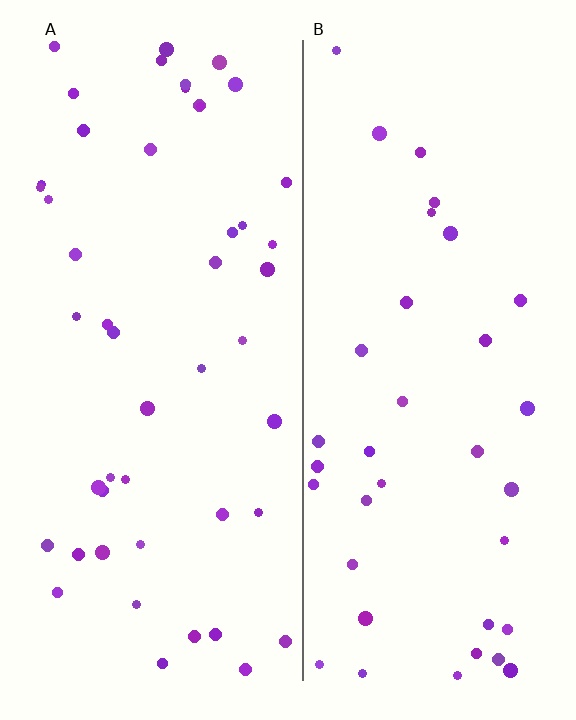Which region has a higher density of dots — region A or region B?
A (the left).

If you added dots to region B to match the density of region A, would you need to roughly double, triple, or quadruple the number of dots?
Approximately double.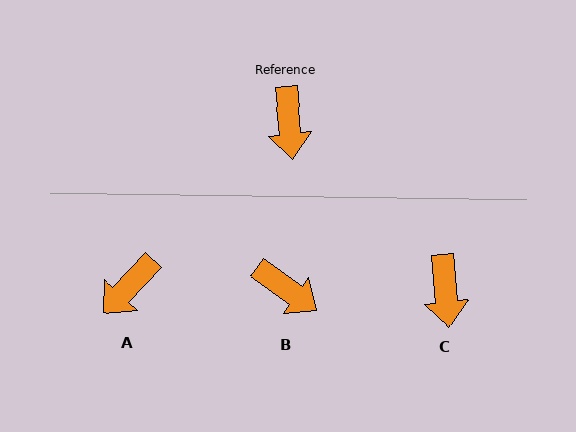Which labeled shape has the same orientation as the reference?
C.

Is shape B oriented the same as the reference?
No, it is off by about 49 degrees.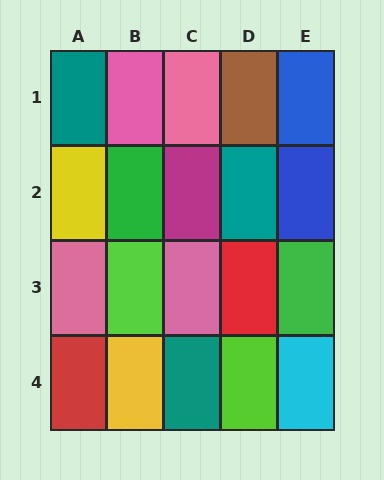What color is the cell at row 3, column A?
Pink.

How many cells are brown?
1 cell is brown.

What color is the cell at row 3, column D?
Red.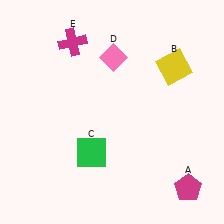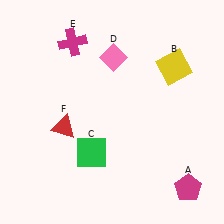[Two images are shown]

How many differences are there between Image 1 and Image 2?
There is 1 difference between the two images.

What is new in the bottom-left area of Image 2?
A red triangle (F) was added in the bottom-left area of Image 2.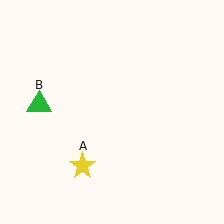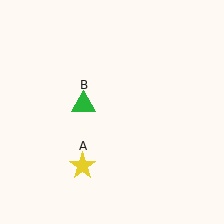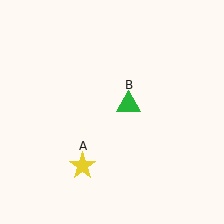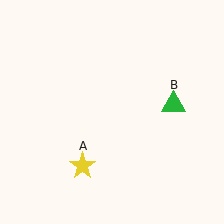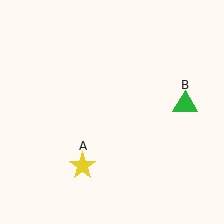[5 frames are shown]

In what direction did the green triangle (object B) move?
The green triangle (object B) moved right.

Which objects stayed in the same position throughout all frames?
Yellow star (object A) remained stationary.